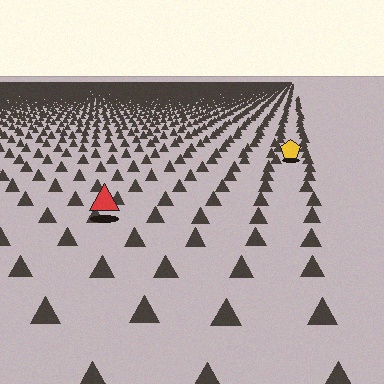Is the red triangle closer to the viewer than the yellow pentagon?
Yes. The red triangle is closer — you can tell from the texture gradient: the ground texture is coarser near it.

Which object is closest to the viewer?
The red triangle is closest. The texture marks near it are larger and more spread out.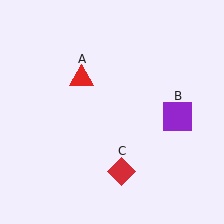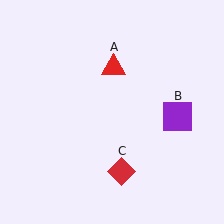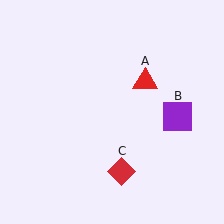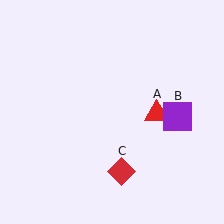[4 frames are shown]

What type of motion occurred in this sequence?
The red triangle (object A) rotated clockwise around the center of the scene.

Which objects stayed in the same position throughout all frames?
Purple square (object B) and red diamond (object C) remained stationary.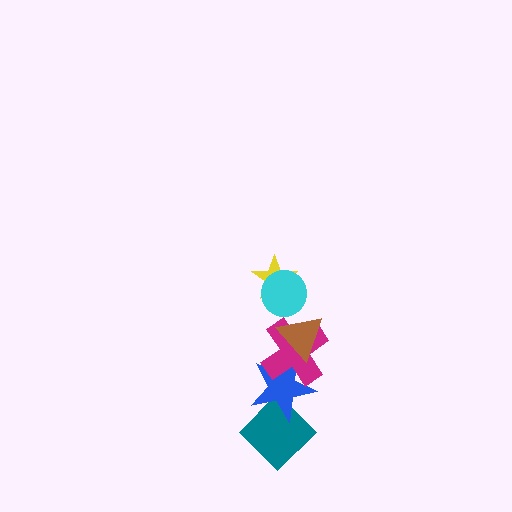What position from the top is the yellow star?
The yellow star is 2nd from the top.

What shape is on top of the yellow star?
The cyan circle is on top of the yellow star.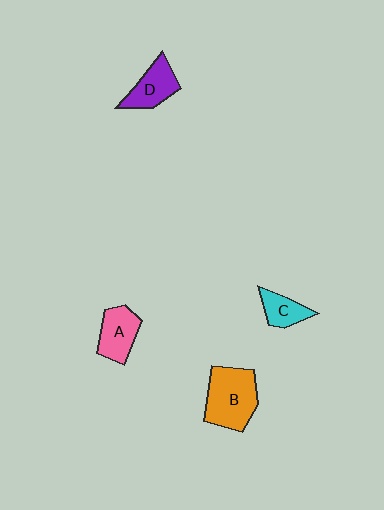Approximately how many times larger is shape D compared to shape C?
Approximately 1.4 times.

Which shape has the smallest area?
Shape C (cyan).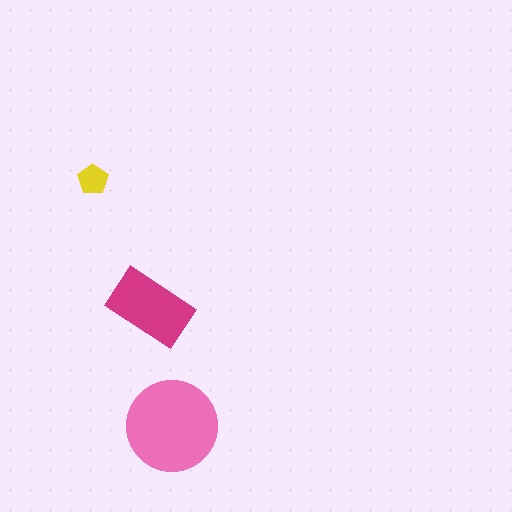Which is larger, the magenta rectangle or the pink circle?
The pink circle.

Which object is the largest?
The pink circle.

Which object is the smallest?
The yellow pentagon.